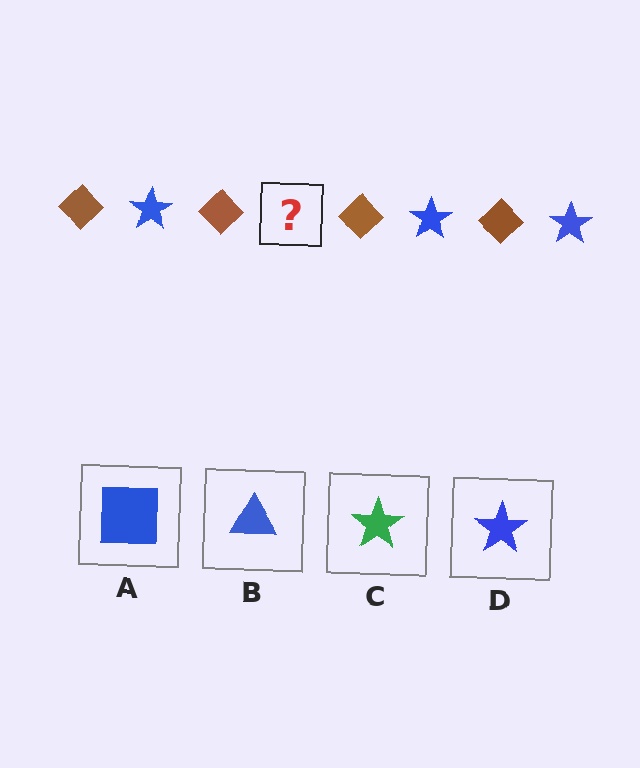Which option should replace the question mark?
Option D.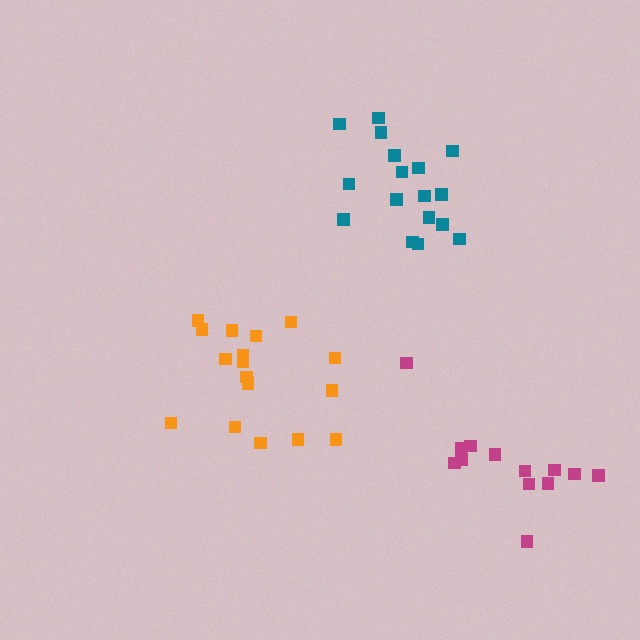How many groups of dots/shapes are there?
There are 3 groups.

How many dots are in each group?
Group 1: 17 dots, Group 2: 13 dots, Group 3: 17 dots (47 total).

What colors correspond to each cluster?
The clusters are colored: orange, magenta, teal.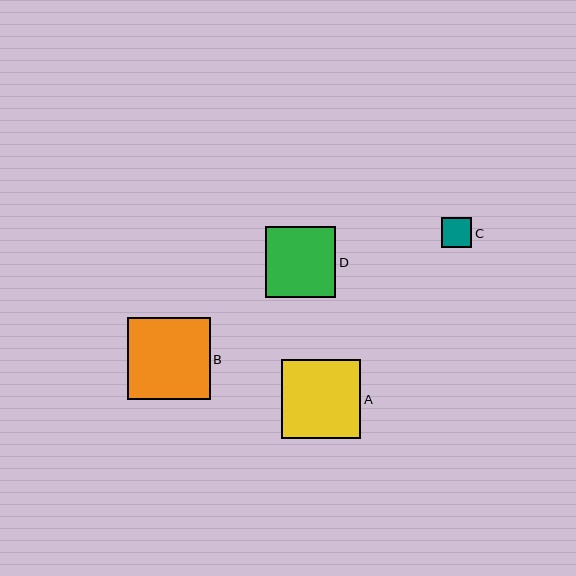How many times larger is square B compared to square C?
Square B is approximately 2.8 times the size of square C.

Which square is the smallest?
Square C is the smallest with a size of approximately 30 pixels.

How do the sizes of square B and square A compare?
Square B and square A are approximately the same size.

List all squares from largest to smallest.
From largest to smallest: B, A, D, C.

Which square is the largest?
Square B is the largest with a size of approximately 83 pixels.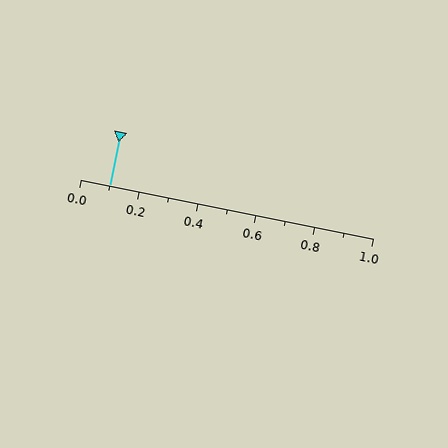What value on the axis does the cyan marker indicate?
The marker indicates approximately 0.1.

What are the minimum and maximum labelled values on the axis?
The axis runs from 0.0 to 1.0.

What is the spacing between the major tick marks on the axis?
The major ticks are spaced 0.2 apart.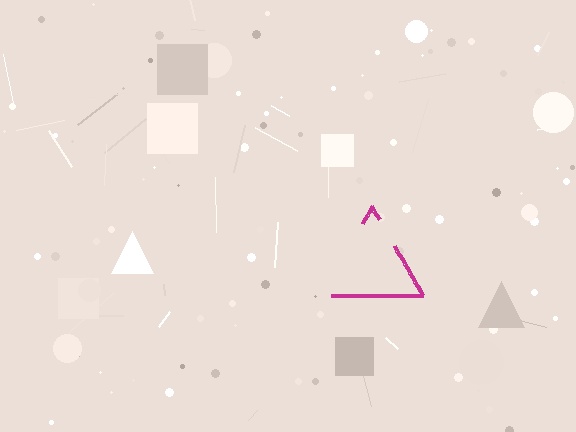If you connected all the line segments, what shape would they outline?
They would outline a triangle.